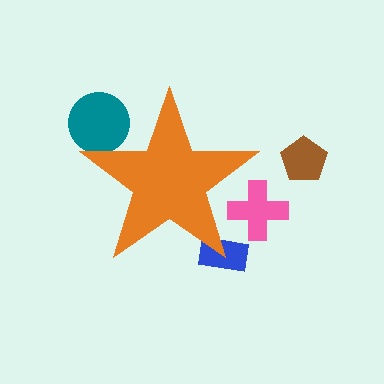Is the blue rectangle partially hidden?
Yes, the blue rectangle is partially hidden behind the orange star.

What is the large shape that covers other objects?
An orange star.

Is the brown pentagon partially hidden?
No, the brown pentagon is fully visible.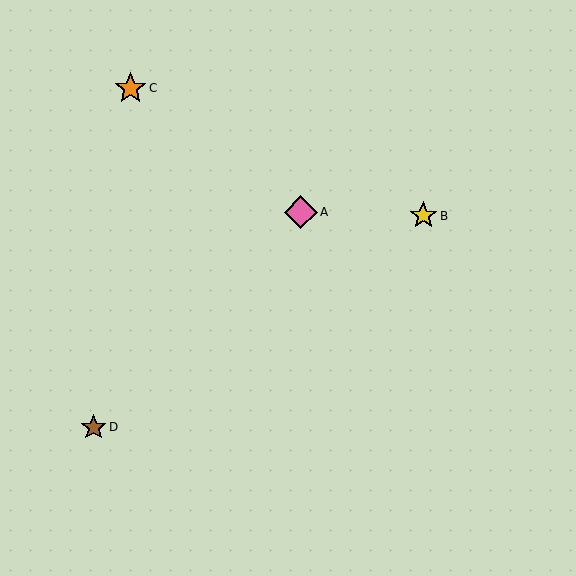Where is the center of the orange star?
The center of the orange star is at (131, 88).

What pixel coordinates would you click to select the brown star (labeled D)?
Click at (94, 427) to select the brown star D.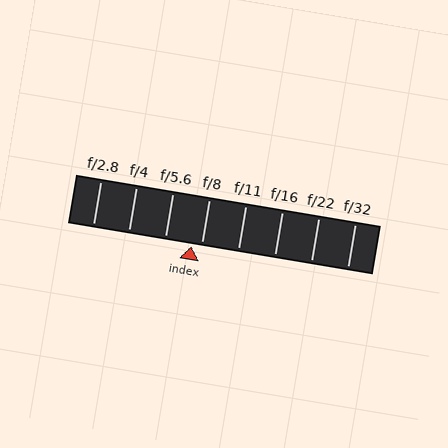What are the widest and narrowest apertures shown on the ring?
The widest aperture shown is f/2.8 and the narrowest is f/32.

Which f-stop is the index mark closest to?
The index mark is closest to f/8.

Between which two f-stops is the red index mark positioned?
The index mark is between f/5.6 and f/8.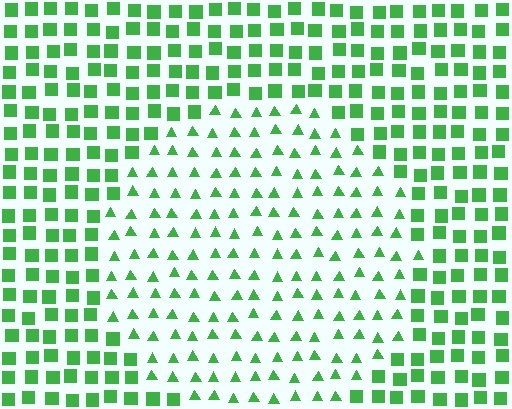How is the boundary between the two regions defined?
The boundary is defined by a change in element shape: triangles inside vs. squares outside. All elements share the same color and spacing.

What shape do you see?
I see a circle.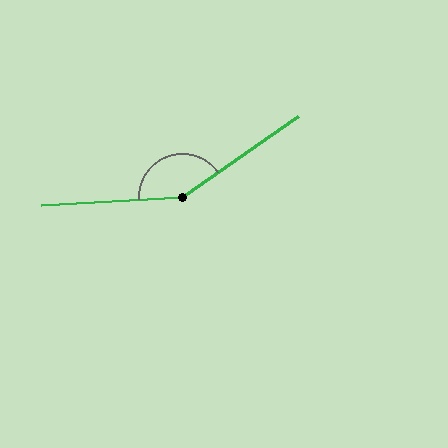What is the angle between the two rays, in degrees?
Approximately 148 degrees.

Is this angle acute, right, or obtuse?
It is obtuse.